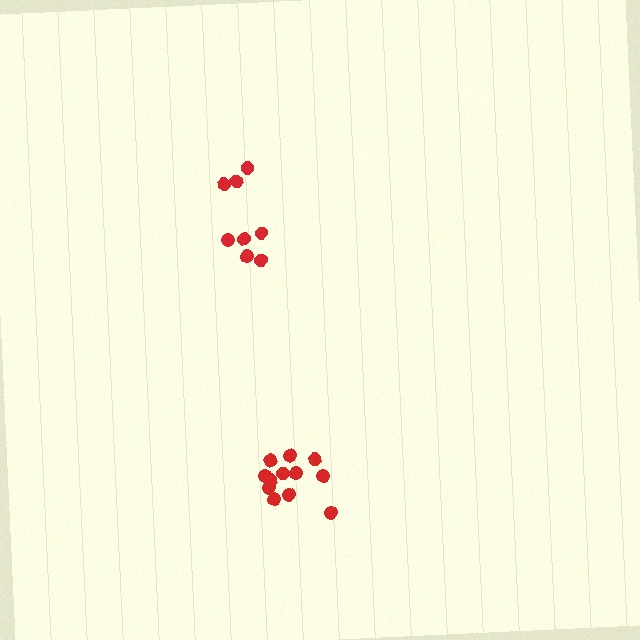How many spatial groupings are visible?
There are 2 spatial groupings.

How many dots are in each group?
Group 1: 12 dots, Group 2: 8 dots (20 total).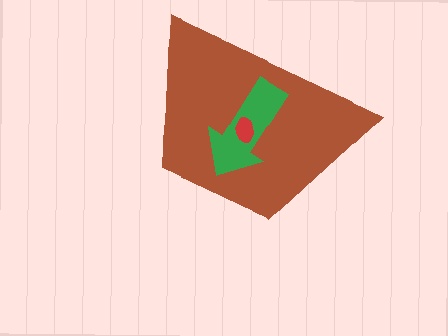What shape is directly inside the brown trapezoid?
The green arrow.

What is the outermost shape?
The brown trapezoid.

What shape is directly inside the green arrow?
The red ellipse.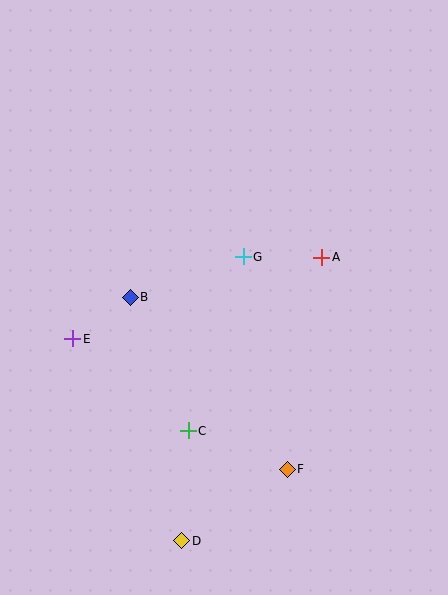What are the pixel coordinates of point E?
Point E is at (73, 339).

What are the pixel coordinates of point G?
Point G is at (243, 257).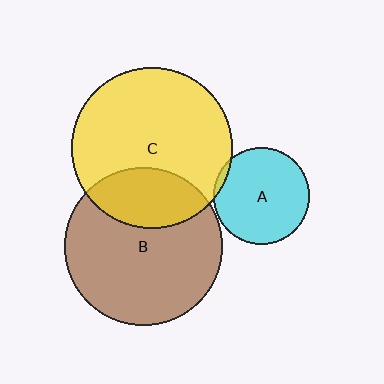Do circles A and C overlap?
Yes.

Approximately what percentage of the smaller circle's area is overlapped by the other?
Approximately 5%.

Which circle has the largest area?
Circle C (yellow).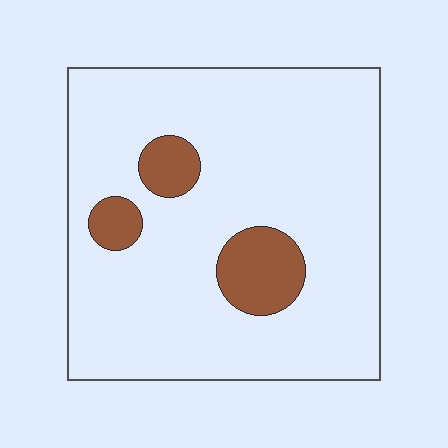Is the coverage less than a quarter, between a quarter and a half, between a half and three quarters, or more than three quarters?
Less than a quarter.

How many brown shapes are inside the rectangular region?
3.